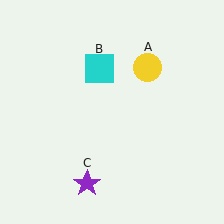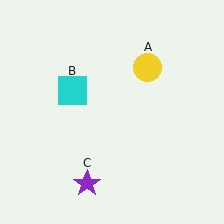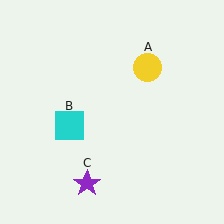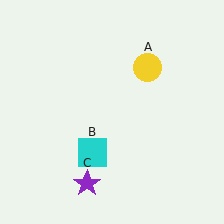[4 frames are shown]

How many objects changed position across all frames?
1 object changed position: cyan square (object B).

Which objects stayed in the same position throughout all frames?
Yellow circle (object A) and purple star (object C) remained stationary.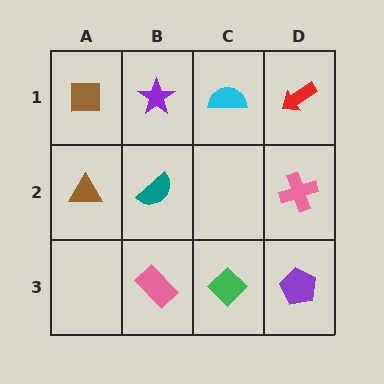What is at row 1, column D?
A red arrow.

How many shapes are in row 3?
3 shapes.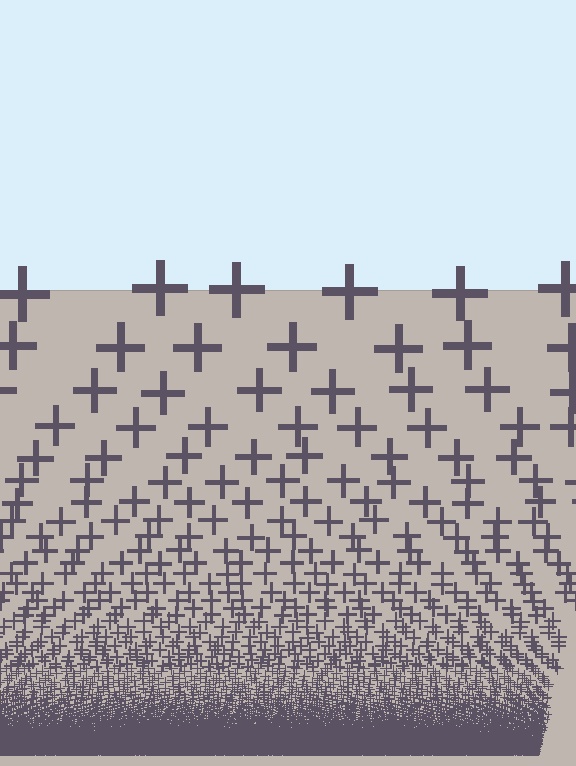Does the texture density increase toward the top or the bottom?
Density increases toward the bottom.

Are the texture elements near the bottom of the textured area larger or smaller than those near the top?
Smaller. The gradient is inverted — elements near the bottom are smaller and denser.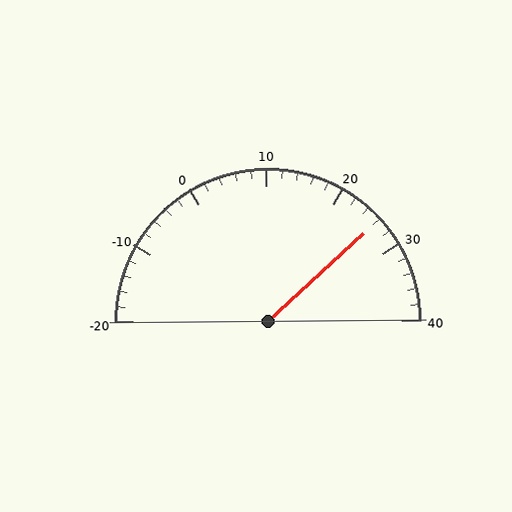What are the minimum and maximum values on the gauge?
The gauge ranges from -20 to 40.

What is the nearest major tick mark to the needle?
The nearest major tick mark is 30.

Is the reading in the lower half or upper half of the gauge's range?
The reading is in the upper half of the range (-20 to 40).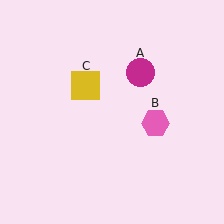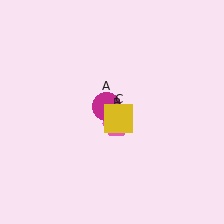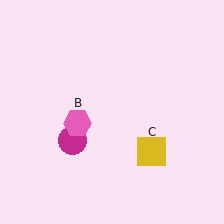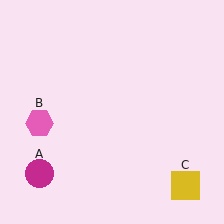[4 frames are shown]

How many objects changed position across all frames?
3 objects changed position: magenta circle (object A), pink hexagon (object B), yellow square (object C).